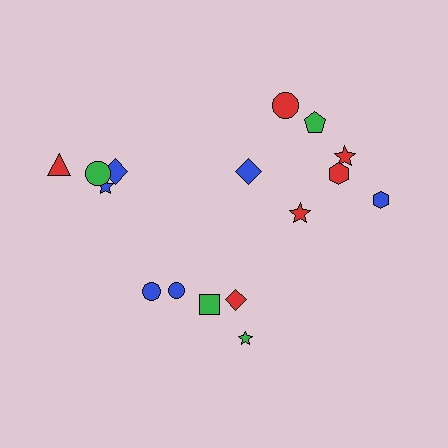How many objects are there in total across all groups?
There are 16 objects.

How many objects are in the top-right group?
There are 7 objects.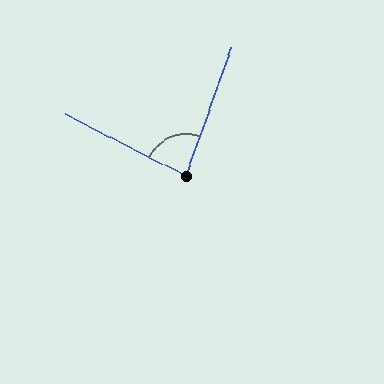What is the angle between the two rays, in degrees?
Approximately 82 degrees.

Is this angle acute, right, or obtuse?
It is acute.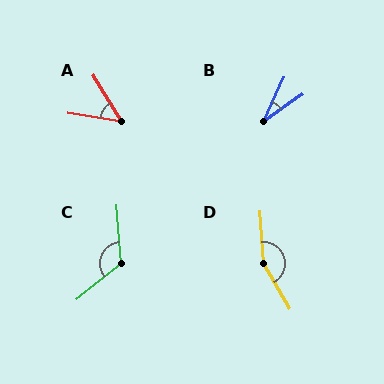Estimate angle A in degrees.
Approximately 49 degrees.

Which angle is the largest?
D, at approximately 153 degrees.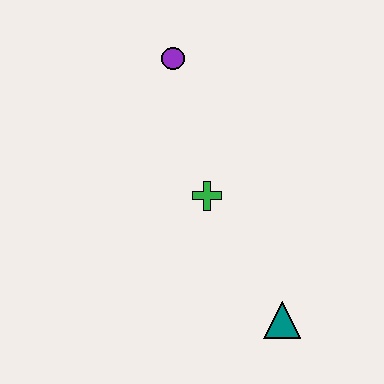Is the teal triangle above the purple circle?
No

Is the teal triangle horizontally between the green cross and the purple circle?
No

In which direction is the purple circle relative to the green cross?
The purple circle is above the green cross.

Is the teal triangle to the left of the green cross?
No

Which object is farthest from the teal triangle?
The purple circle is farthest from the teal triangle.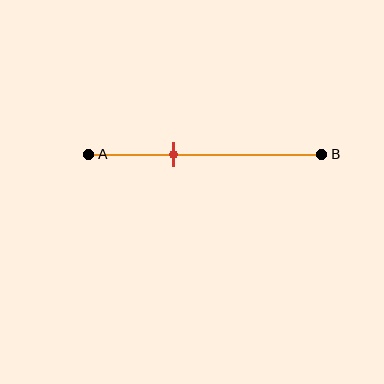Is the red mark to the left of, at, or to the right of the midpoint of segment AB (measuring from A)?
The red mark is to the left of the midpoint of segment AB.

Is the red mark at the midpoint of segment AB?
No, the mark is at about 35% from A, not at the 50% midpoint.